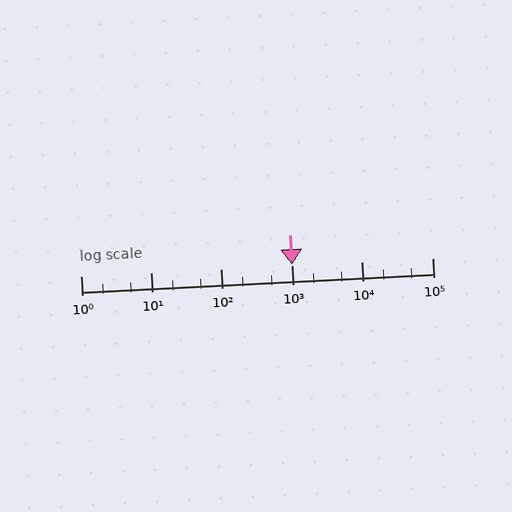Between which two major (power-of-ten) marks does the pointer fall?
The pointer is between 1000 and 10000.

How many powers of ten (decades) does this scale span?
The scale spans 5 decades, from 1 to 100000.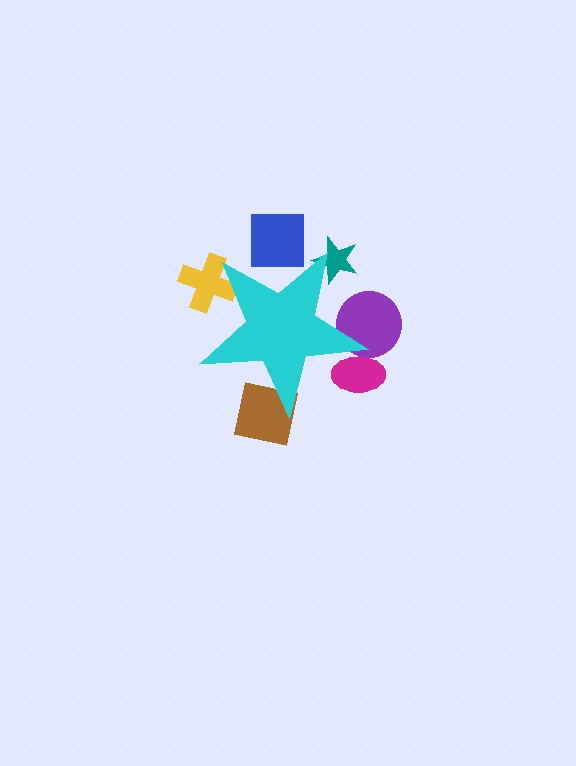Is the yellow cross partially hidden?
Yes, the yellow cross is partially hidden behind the cyan star.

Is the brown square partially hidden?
Yes, the brown square is partially hidden behind the cyan star.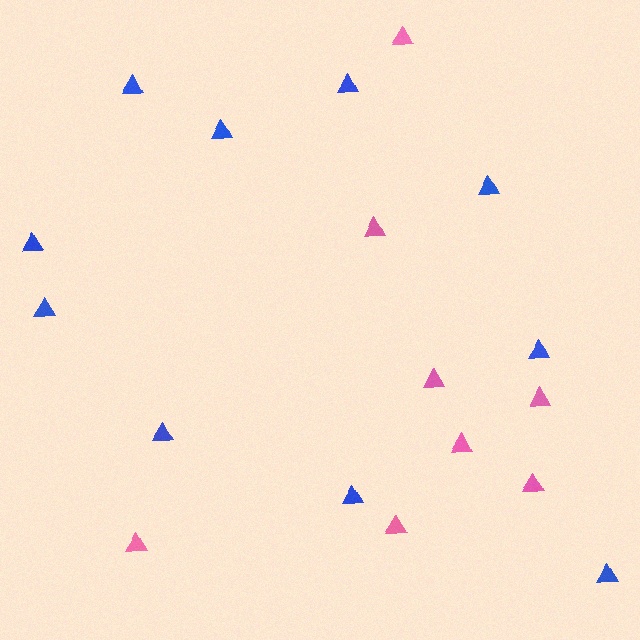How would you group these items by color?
There are 2 groups: one group of pink triangles (8) and one group of blue triangles (10).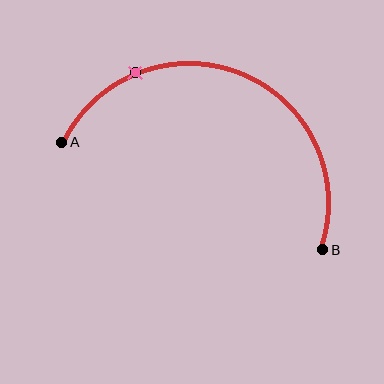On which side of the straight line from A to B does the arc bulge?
The arc bulges above the straight line connecting A and B.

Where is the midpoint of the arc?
The arc midpoint is the point on the curve farthest from the straight line joining A and B. It sits above that line.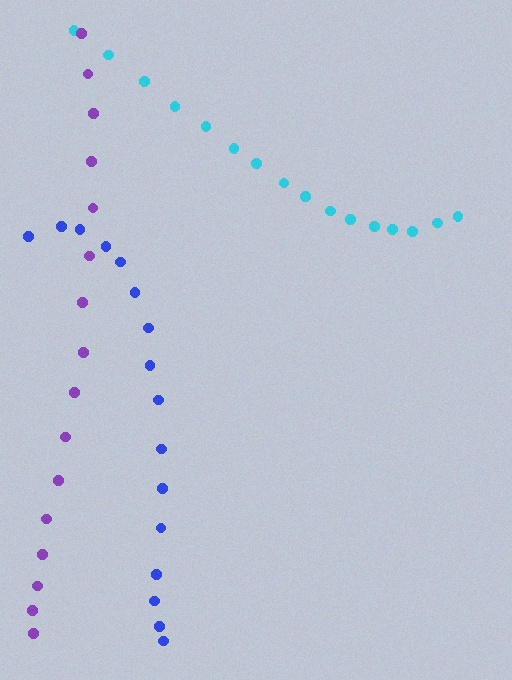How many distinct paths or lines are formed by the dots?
There are 3 distinct paths.